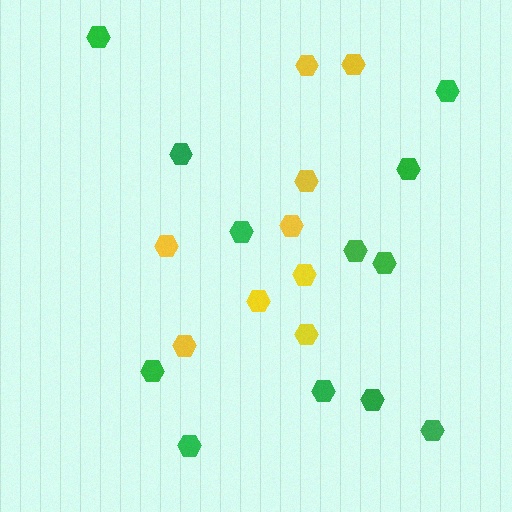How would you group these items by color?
There are 2 groups: one group of yellow hexagons (9) and one group of green hexagons (12).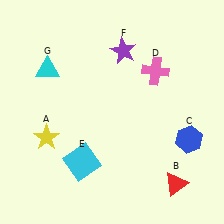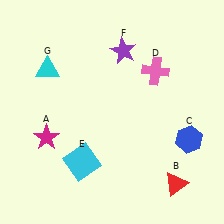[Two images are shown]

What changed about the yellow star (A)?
In Image 1, A is yellow. In Image 2, it changed to magenta.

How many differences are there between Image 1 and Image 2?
There is 1 difference between the two images.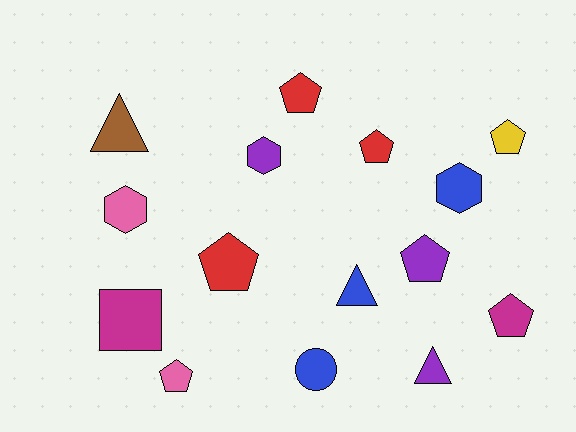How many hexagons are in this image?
There are 3 hexagons.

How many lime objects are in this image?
There are no lime objects.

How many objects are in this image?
There are 15 objects.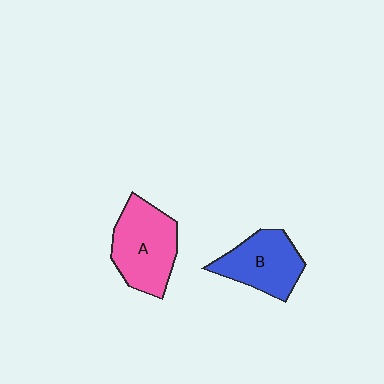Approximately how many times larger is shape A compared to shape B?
Approximately 1.2 times.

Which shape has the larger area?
Shape A (pink).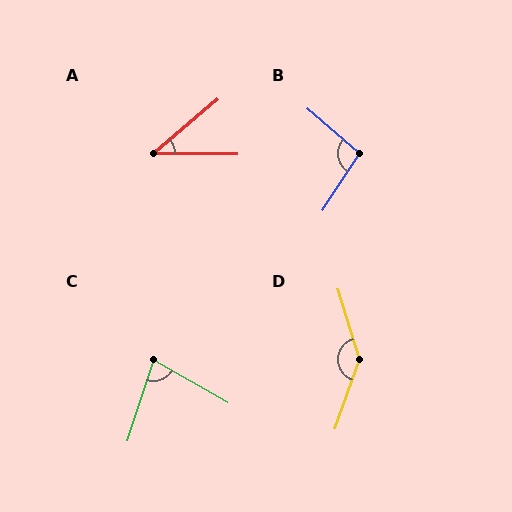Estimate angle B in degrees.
Approximately 98 degrees.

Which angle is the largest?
D, at approximately 143 degrees.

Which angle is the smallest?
A, at approximately 41 degrees.